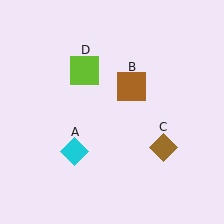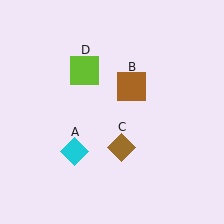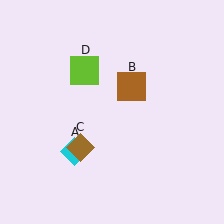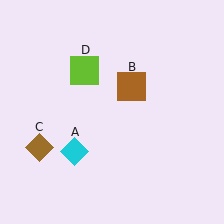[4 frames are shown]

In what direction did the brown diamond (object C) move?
The brown diamond (object C) moved left.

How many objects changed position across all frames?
1 object changed position: brown diamond (object C).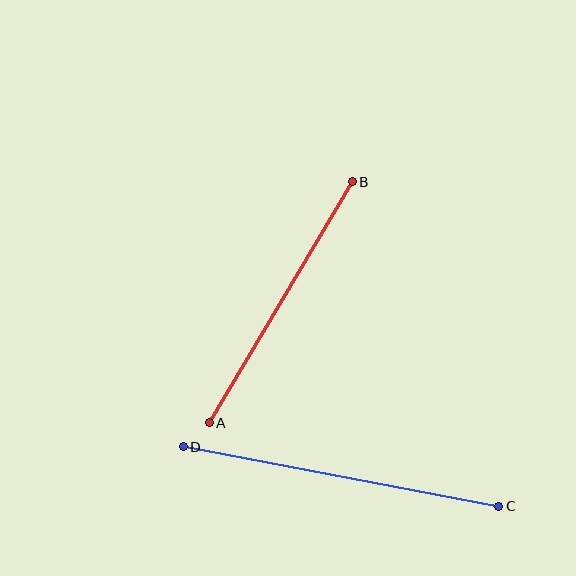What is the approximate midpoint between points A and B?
The midpoint is at approximately (281, 302) pixels.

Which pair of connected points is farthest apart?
Points C and D are farthest apart.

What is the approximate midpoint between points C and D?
The midpoint is at approximately (341, 476) pixels.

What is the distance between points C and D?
The distance is approximately 321 pixels.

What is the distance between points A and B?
The distance is approximately 280 pixels.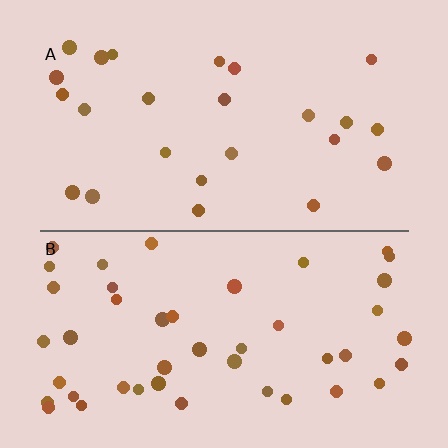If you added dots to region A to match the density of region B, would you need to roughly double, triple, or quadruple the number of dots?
Approximately double.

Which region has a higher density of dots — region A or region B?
B (the bottom).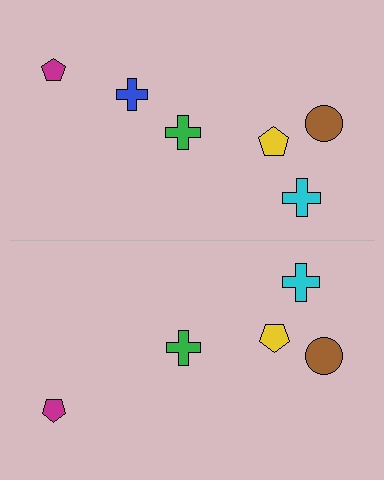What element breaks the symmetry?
A blue cross is missing from the bottom side.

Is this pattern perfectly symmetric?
No, the pattern is not perfectly symmetric. A blue cross is missing from the bottom side.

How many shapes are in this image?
There are 11 shapes in this image.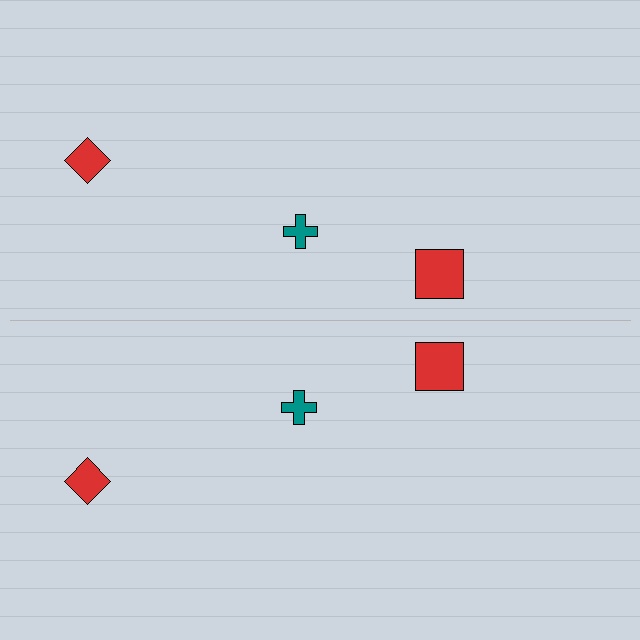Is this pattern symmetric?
Yes, this pattern has bilateral (reflection) symmetry.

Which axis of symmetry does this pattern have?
The pattern has a horizontal axis of symmetry running through the center of the image.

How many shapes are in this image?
There are 6 shapes in this image.